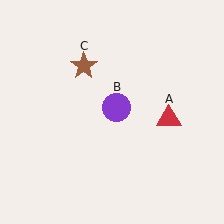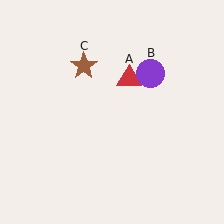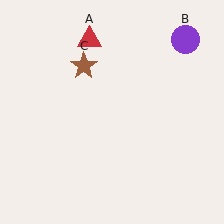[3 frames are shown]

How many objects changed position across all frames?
2 objects changed position: red triangle (object A), purple circle (object B).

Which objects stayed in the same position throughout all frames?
Brown star (object C) remained stationary.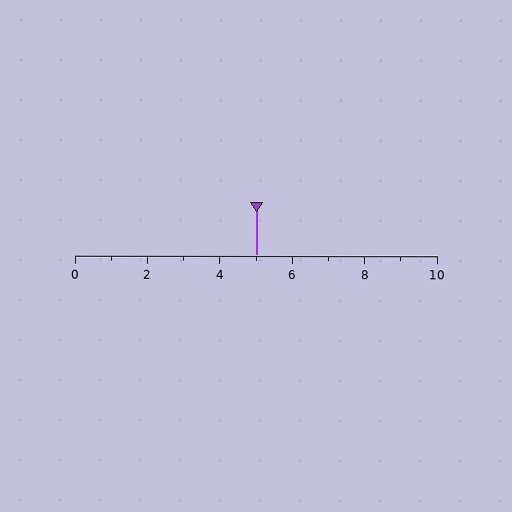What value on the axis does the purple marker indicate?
The marker indicates approximately 5.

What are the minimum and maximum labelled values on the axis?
The axis runs from 0 to 10.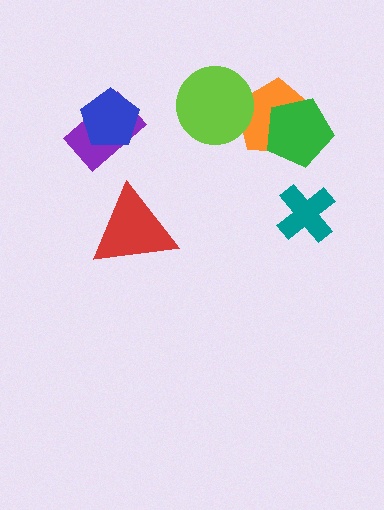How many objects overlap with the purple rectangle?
1 object overlaps with the purple rectangle.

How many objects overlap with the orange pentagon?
2 objects overlap with the orange pentagon.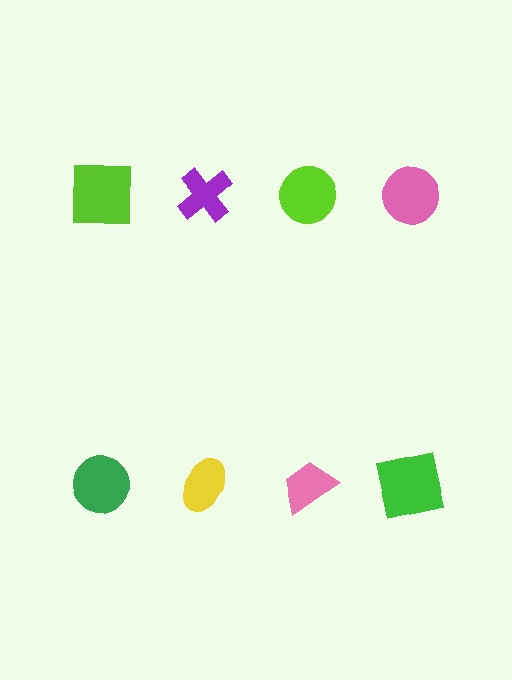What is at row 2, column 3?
A pink trapezoid.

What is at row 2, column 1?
A green circle.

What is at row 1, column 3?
A lime circle.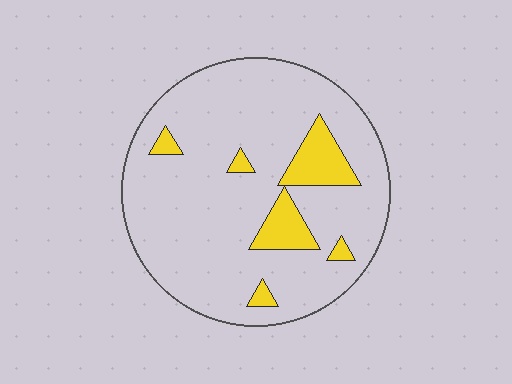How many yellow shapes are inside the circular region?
6.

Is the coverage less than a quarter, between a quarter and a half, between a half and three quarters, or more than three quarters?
Less than a quarter.